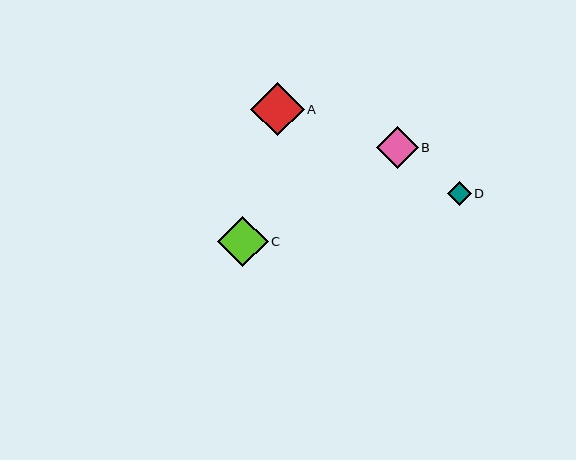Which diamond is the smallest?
Diamond D is the smallest with a size of approximately 23 pixels.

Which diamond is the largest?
Diamond A is the largest with a size of approximately 53 pixels.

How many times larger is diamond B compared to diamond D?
Diamond B is approximately 1.8 times the size of diamond D.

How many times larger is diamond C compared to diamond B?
Diamond C is approximately 1.2 times the size of diamond B.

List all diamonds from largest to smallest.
From largest to smallest: A, C, B, D.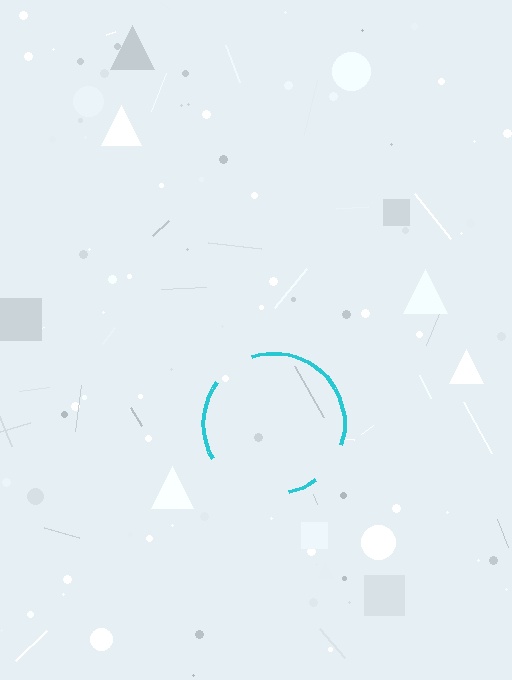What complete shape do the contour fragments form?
The contour fragments form a circle.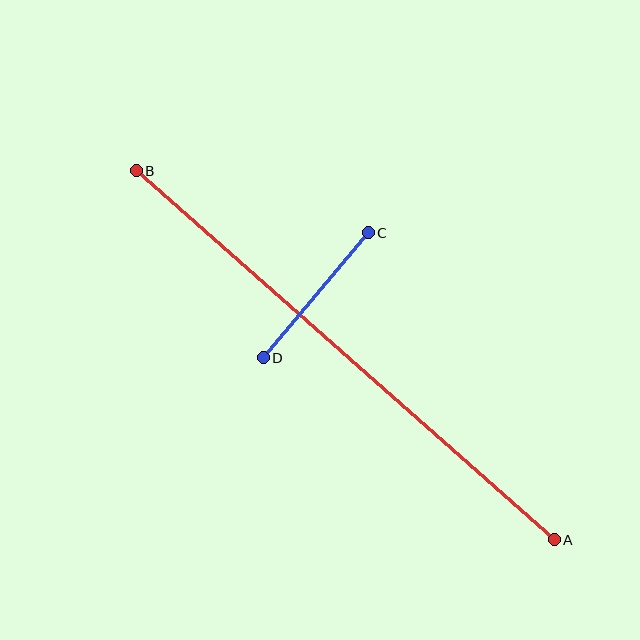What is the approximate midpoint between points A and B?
The midpoint is at approximately (345, 355) pixels.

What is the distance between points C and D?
The distance is approximately 163 pixels.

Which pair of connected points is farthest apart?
Points A and B are farthest apart.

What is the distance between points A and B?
The distance is approximately 557 pixels.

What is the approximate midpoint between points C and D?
The midpoint is at approximately (316, 295) pixels.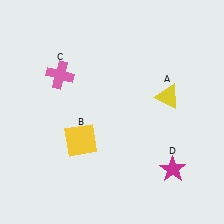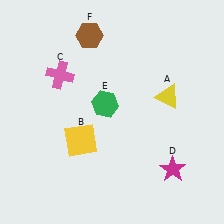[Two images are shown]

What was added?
A green hexagon (E), a brown hexagon (F) were added in Image 2.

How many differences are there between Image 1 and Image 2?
There are 2 differences between the two images.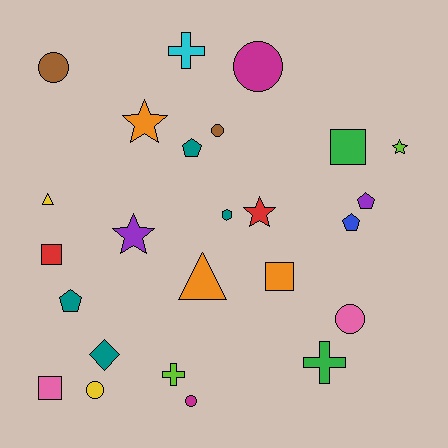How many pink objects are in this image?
There are 2 pink objects.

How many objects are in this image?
There are 25 objects.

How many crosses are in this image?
There are 3 crosses.